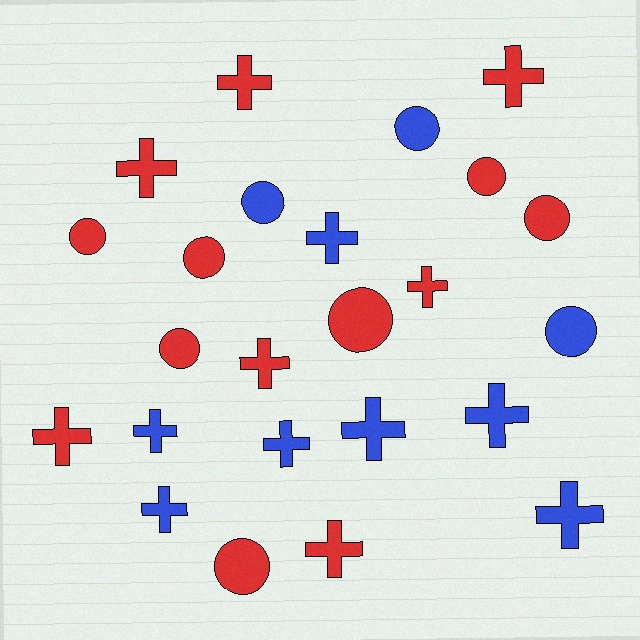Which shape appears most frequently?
Cross, with 14 objects.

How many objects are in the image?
There are 24 objects.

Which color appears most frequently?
Red, with 14 objects.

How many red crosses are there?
There are 7 red crosses.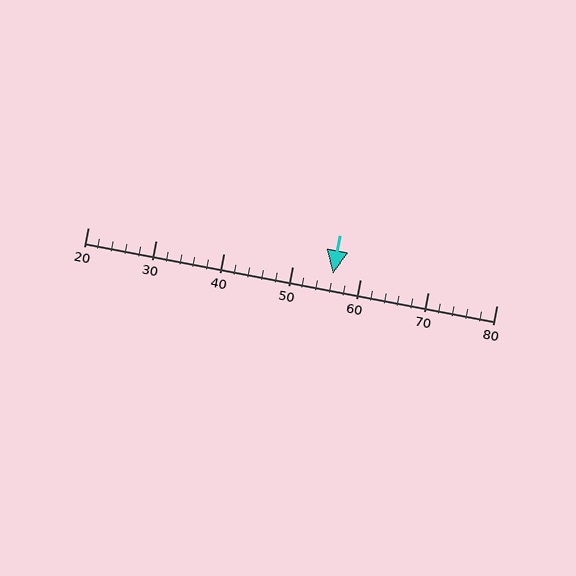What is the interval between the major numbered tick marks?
The major tick marks are spaced 10 units apart.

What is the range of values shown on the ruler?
The ruler shows values from 20 to 80.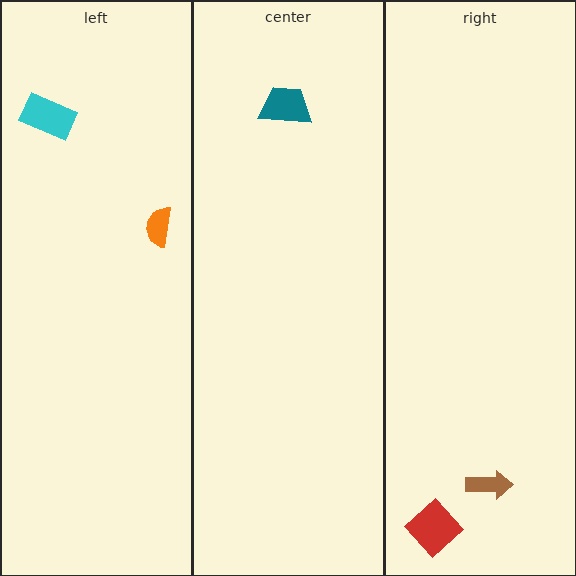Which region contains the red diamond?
The right region.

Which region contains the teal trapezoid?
The center region.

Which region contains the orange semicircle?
The left region.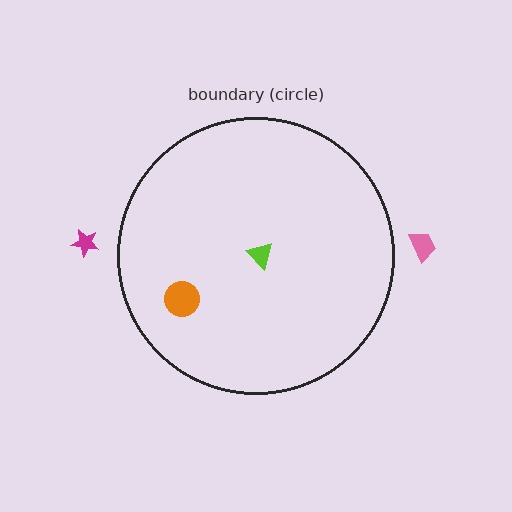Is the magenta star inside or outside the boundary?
Outside.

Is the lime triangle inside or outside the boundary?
Inside.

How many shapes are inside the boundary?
2 inside, 2 outside.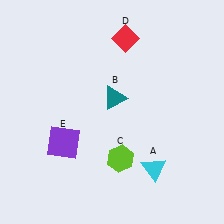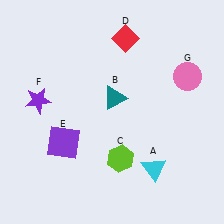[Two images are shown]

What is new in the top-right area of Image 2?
A pink circle (G) was added in the top-right area of Image 2.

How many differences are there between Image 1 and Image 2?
There are 2 differences between the two images.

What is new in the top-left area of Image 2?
A purple star (F) was added in the top-left area of Image 2.